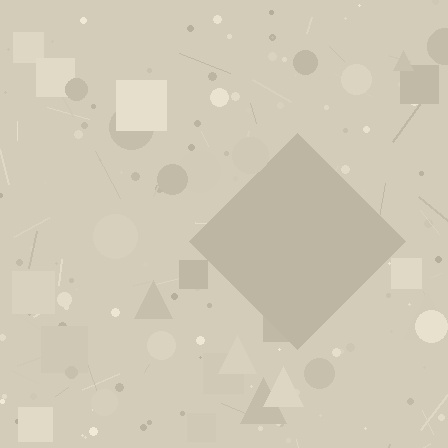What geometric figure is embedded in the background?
A diamond is embedded in the background.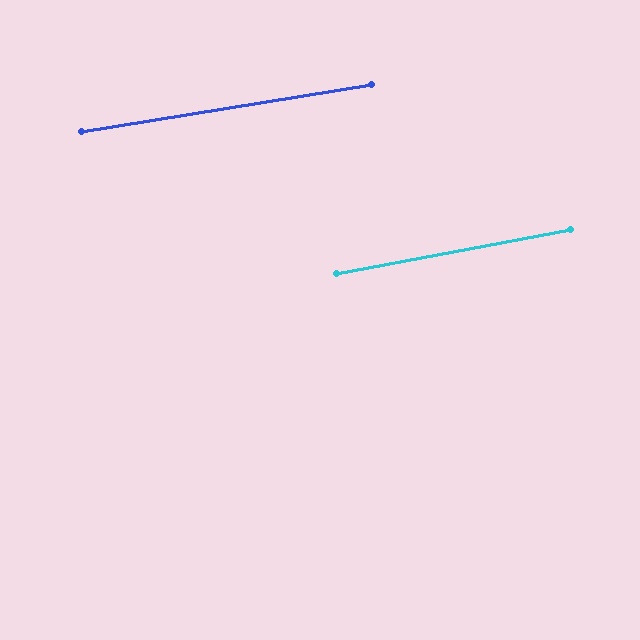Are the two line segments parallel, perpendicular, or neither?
Parallel — their directions differ by only 1.3°.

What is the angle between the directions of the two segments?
Approximately 1 degree.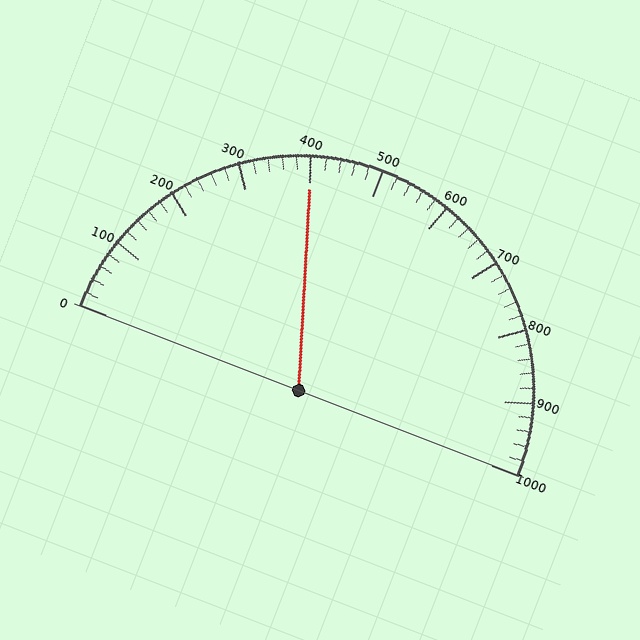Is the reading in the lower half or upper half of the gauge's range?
The reading is in the lower half of the range (0 to 1000).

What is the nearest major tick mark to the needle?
The nearest major tick mark is 400.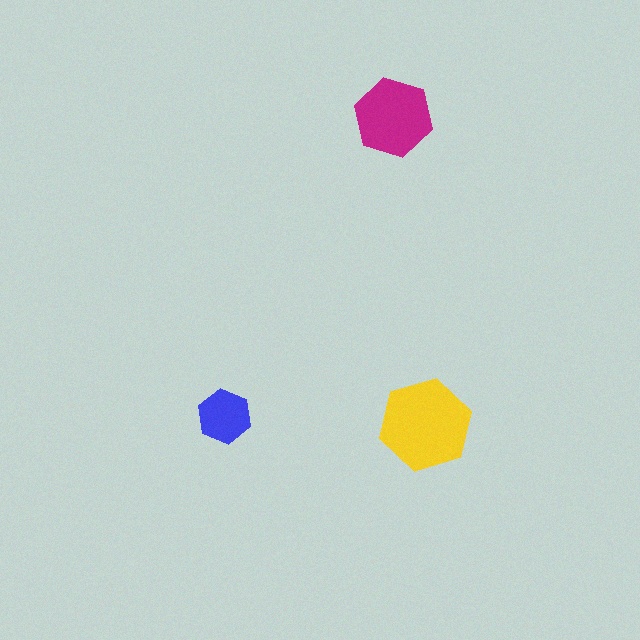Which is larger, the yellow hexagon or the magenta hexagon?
The yellow one.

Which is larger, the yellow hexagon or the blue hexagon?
The yellow one.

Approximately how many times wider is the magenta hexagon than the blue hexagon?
About 1.5 times wider.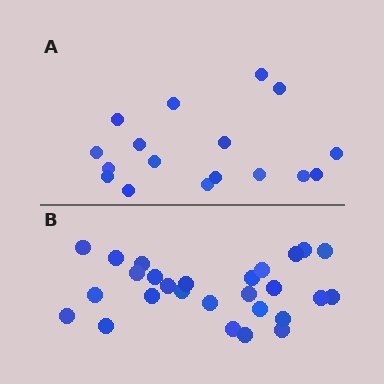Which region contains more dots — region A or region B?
Region B (the bottom region) has more dots.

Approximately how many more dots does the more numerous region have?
Region B has roughly 10 or so more dots than region A.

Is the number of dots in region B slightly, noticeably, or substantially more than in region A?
Region B has substantially more. The ratio is roughly 1.6 to 1.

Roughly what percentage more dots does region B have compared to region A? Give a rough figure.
About 60% more.